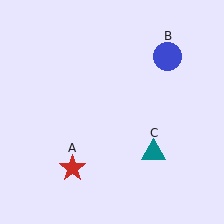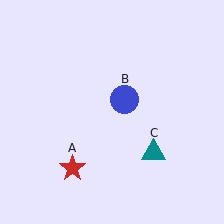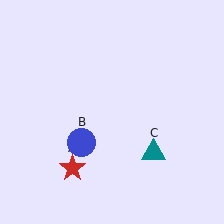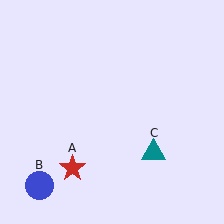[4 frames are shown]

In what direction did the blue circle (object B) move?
The blue circle (object B) moved down and to the left.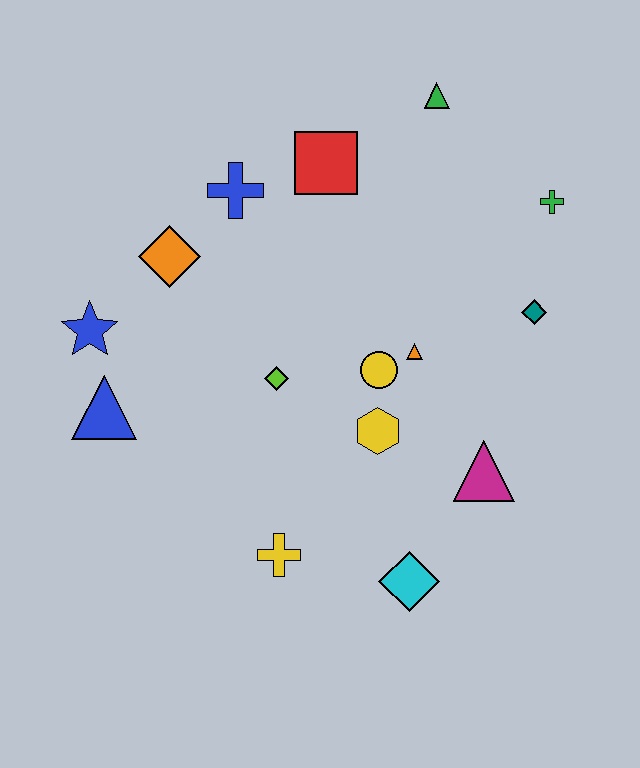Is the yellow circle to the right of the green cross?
No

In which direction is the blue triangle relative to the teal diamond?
The blue triangle is to the left of the teal diamond.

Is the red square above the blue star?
Yes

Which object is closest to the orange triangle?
The yellow circle is closest to the orange triangle.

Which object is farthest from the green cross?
The blue triangle is farthest from the green cross.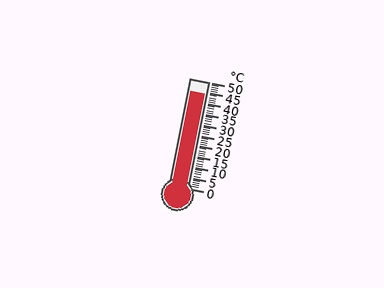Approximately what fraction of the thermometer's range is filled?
The thermometer is filled to approximately 90% of its range.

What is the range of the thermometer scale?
The thermometer scale ranges from 0°C to 50°C.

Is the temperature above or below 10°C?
The temperature is above 10°C.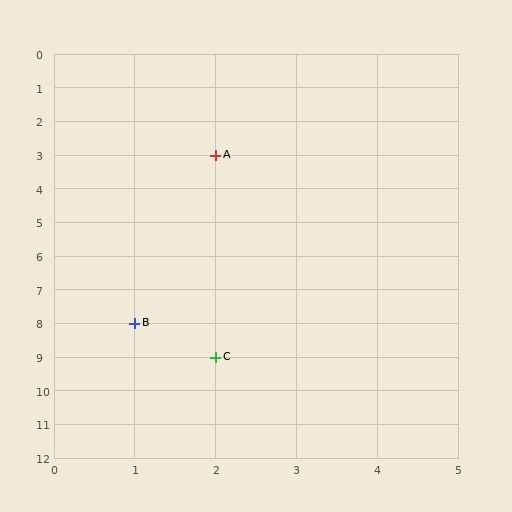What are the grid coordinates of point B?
Point B is at grid coordinates (1, 8).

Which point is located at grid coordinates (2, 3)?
Point A is at (2, 3).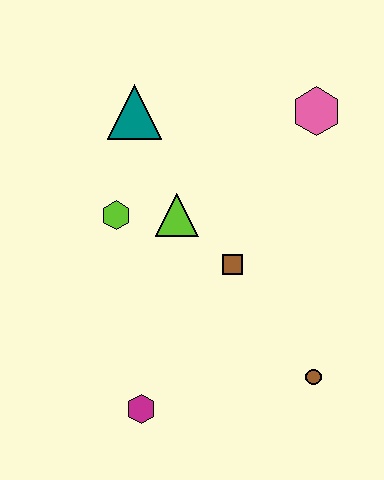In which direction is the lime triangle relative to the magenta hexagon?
The lime triangle is above the magenta hexagon.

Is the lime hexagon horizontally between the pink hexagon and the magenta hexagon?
No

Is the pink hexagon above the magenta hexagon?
Yes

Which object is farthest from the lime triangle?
The brown circle is farthest from the lime triangle.